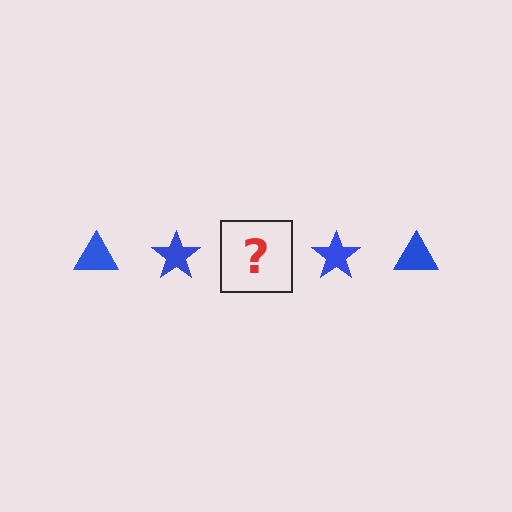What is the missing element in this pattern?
The missing element is a blue triangle.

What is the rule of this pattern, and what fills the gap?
The rule is that the pattern cycles through triangle, star shapes in blue. The gap should be filled with a blue triangle.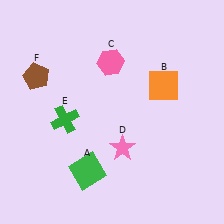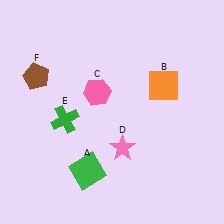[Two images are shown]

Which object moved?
The pink hexagon (C) moved down.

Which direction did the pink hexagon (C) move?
The pink hexagon (C) moved down.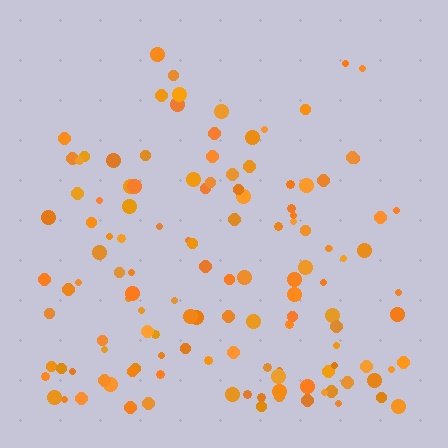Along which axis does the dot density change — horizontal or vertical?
Vertical.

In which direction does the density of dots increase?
From top to bottom, with the bottom side densest.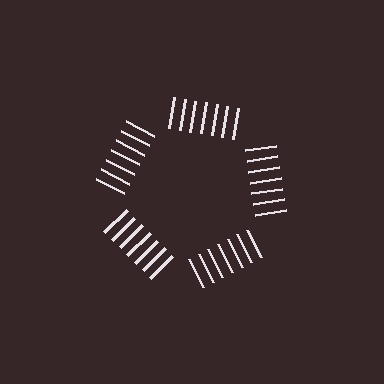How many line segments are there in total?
35 — 7 along each of the 5 edges.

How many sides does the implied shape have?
5 sides — the line-ends trace a pentagon.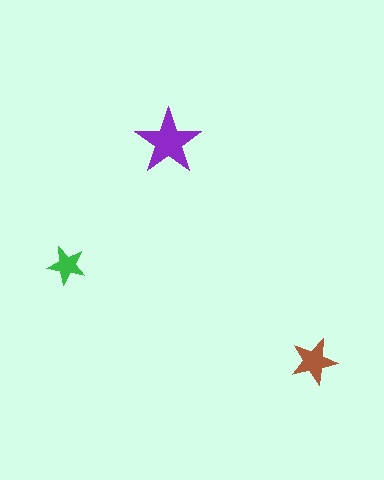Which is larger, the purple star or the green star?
The purple one.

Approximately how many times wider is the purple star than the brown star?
About 1.5 times wider.